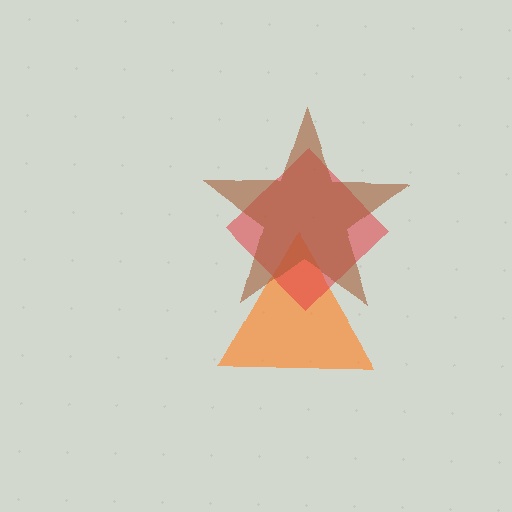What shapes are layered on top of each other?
The layered shapes are: an orange triangle, a red diamond, a brown star.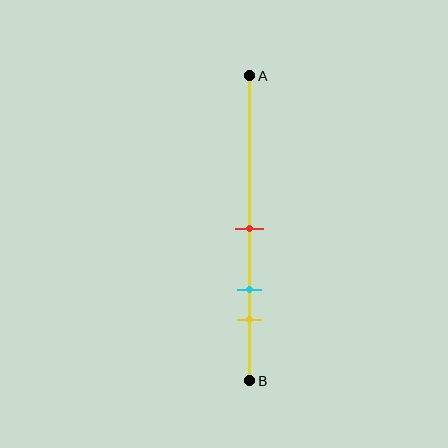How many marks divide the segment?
There are 3 marks dividing the segment.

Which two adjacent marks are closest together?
The cyan and yellow marks are the closest adjacent pair.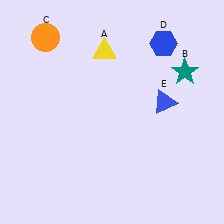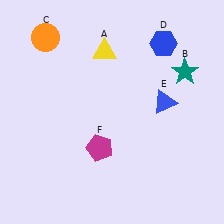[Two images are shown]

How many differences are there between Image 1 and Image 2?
There is 1 difference between the two images.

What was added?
A magenta pentagon (F) was added in Image 2.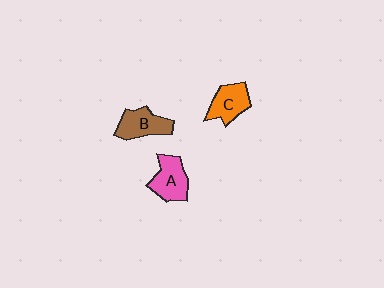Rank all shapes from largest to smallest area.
From largest to smallest: A (pink), B (brown), C (orange).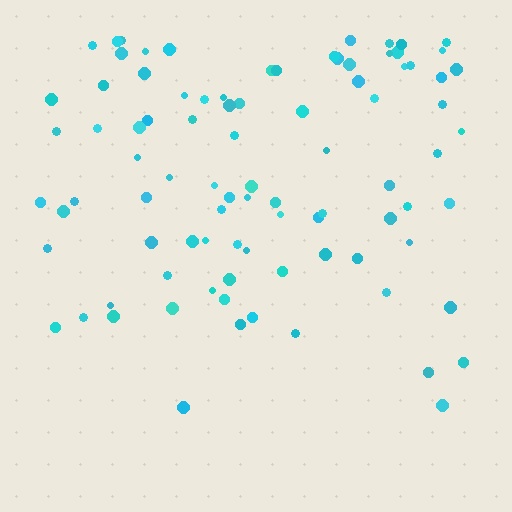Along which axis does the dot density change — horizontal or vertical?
Vertical.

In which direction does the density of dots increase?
From bottom to top, with the top side densest.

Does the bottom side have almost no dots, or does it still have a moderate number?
Still a moderate number, just noticeably fewer than the top.